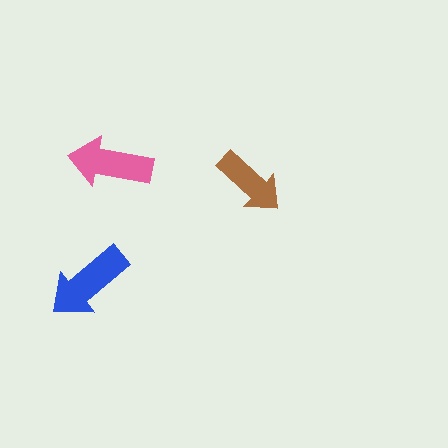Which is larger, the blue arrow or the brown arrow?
The blue one.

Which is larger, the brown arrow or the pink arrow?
The pink one.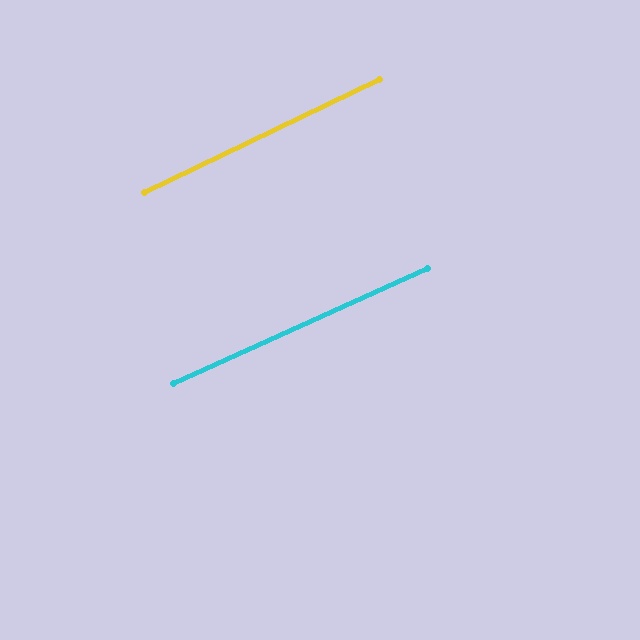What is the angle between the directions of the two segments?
Approximately 1 degree.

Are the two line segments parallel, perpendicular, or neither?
Parallel — their directions differ by only 1.2°.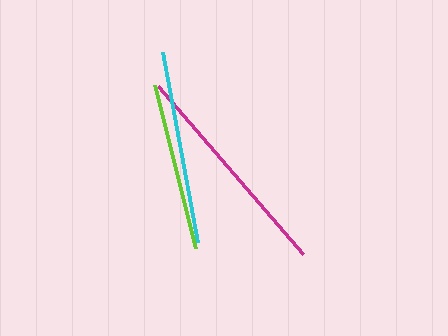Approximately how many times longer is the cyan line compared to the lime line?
The cyan line is approximately 1.2 times the length of the lime line.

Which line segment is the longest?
The magenta line is the longest at approximately 222 pixels.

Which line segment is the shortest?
The lime line is the shortest at approximately 168 pixels.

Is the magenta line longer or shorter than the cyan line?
The magenta line is longer than the cyan line.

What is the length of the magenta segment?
The magenta segment is approximately 222 pixels long.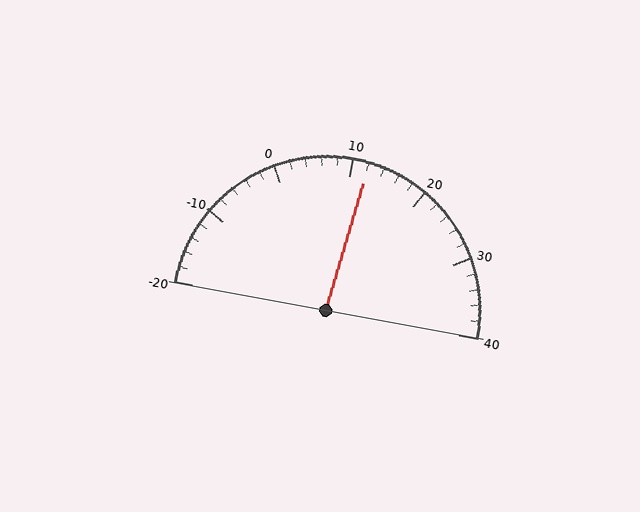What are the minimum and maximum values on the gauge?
The gauge ranges from -20 to 40.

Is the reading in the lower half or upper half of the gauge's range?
The reading is in the upper half of the range (-20 to 40).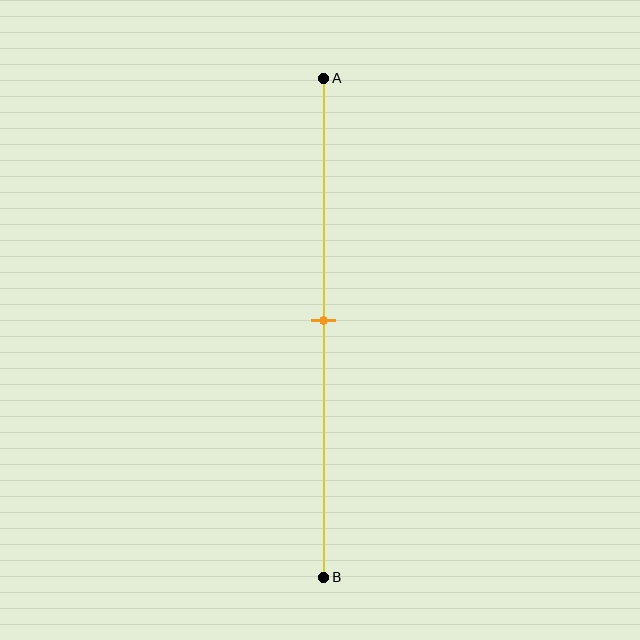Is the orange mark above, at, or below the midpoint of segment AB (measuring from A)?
The orange mark is approximately at the midpoint of segment AB.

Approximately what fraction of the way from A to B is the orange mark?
The orange mark is approximately 50% of the way from A to B.